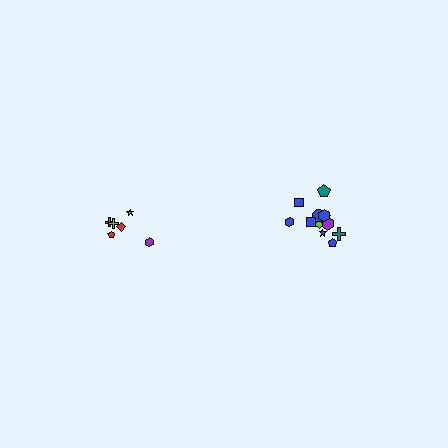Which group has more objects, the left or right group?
The right group.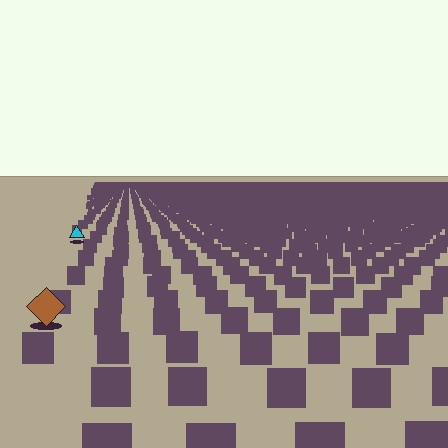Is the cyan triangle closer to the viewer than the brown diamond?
No. The brown diamond is closer — you can tell from the texture gradient: the ground texture is coarser near it.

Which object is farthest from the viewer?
The cyan triangle is farthest from the viewer. It appears smaller and the ground texture around it is denser.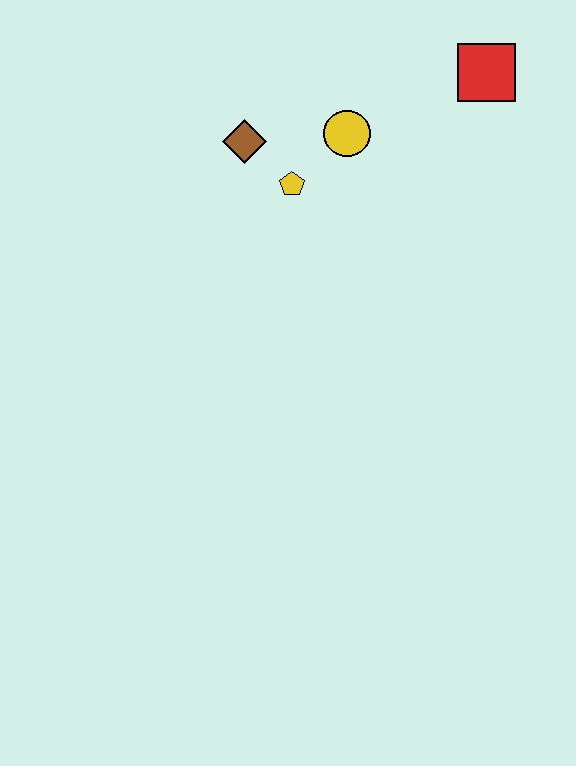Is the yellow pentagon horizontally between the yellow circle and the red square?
No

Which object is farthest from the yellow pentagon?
The red square is farthest from the yellow pentagon.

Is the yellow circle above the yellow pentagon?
Yes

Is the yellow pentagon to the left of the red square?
Yes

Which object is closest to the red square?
The yellow circle is closest to the red square.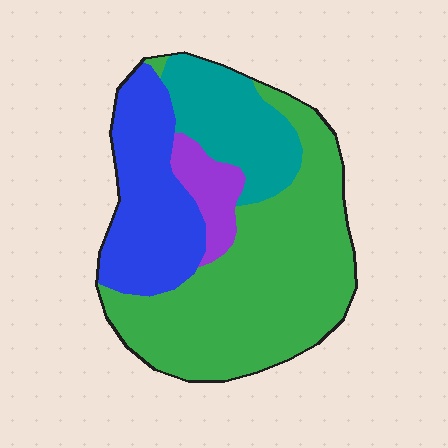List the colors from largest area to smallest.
From largest to smallest: green, blue, teal, purple.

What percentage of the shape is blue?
Blue covers 24% of the shape.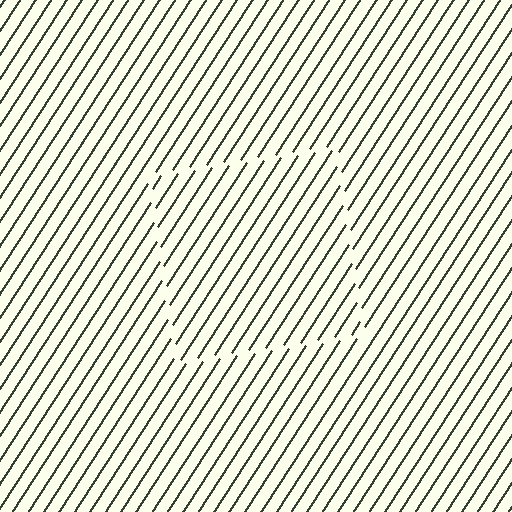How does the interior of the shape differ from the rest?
The interior of the shape contains the same grating, shifted by half a period — the contour is defined by the phase discontinuity where line-ends from the inner and outer gratings abut.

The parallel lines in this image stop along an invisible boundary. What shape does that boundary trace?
An illusory square. The interior of the shape contains the same grating, shifted by half a period — the contour is defined by the phase discontinuity where line-ends from the inner and outer gratings abut.